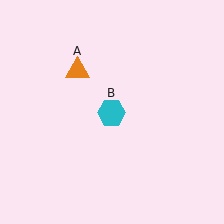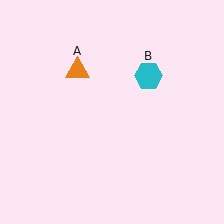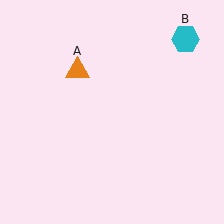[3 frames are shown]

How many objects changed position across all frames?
1 object changed position: cyan hexagon (object B).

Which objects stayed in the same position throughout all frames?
Orange triangle (object A) remained stationary.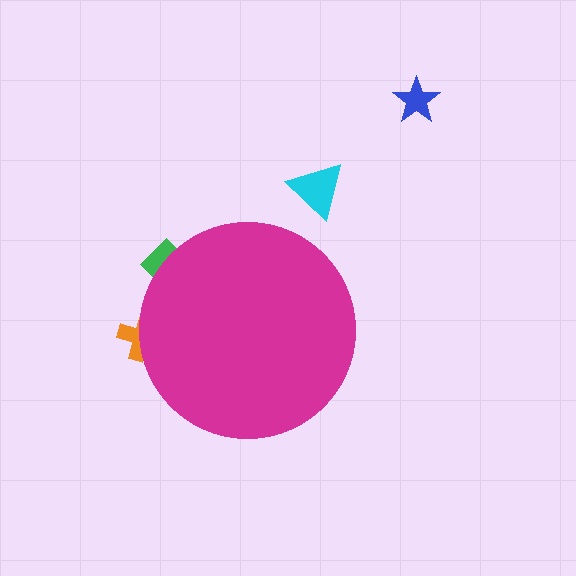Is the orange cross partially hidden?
Yes, the orange cross is partially hidden behind the magenta circle.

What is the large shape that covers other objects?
A magenta circle.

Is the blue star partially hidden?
No, the blue star is fully visible.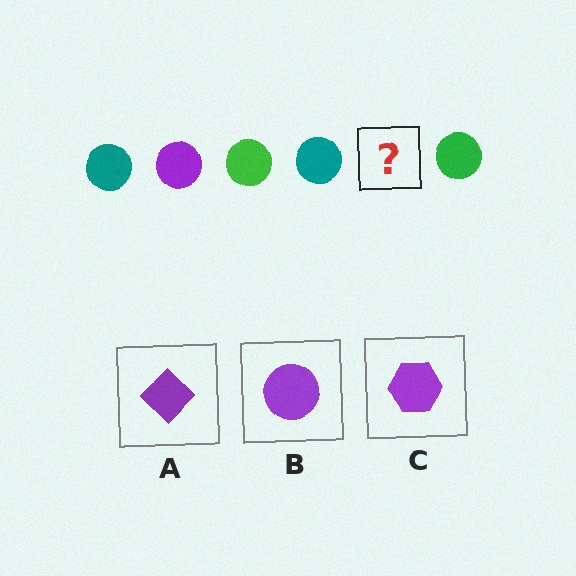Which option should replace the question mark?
Option B.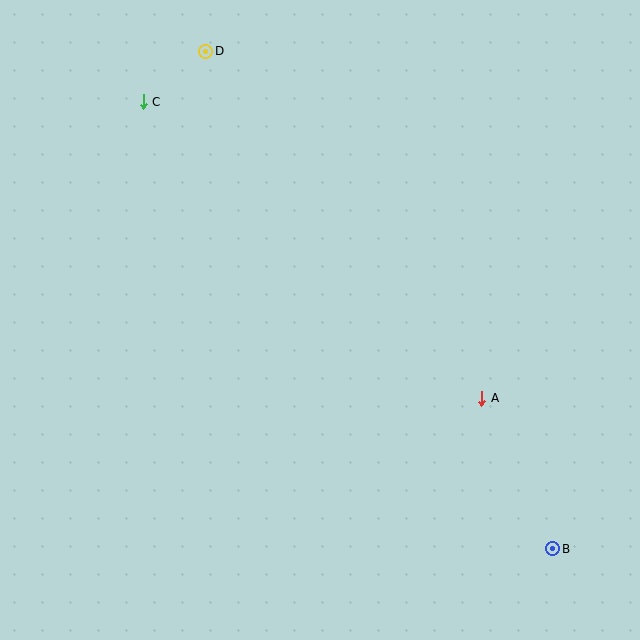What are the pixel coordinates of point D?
Point D is at (206, 51).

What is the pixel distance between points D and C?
The distance between D and C is 80 pixels.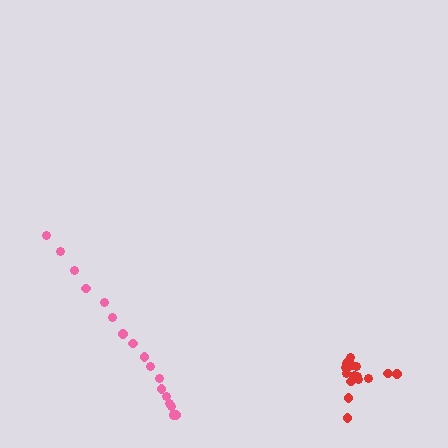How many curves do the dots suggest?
There are 2 distinct paths.